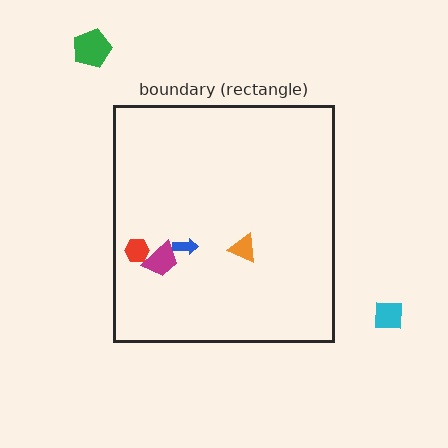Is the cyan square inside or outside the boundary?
Outside.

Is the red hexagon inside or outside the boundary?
Inside.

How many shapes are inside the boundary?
4 inside, 2 outside.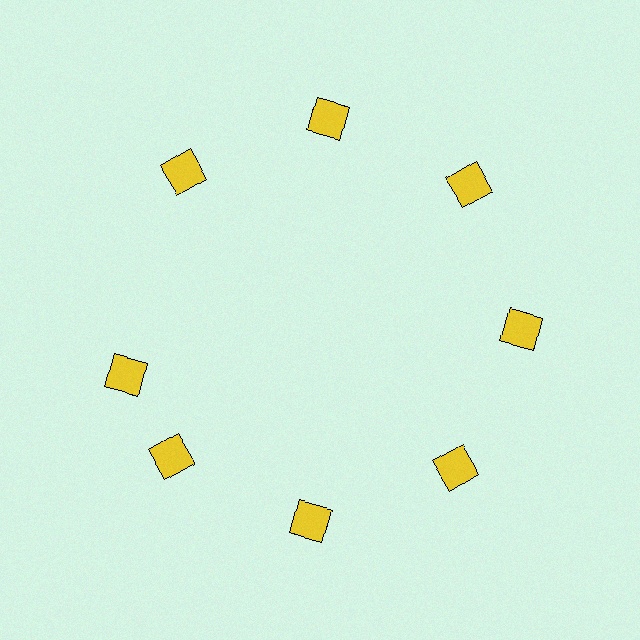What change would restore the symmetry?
The symmetry would be restored by rotating it back into even spacing with its neighbors so that all 8 diamonds sit at equal angles and equal distance from the center.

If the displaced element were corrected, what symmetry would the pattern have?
It would have 8-fold rotational symmetry — the pattern would map onto itself every 45 degrees.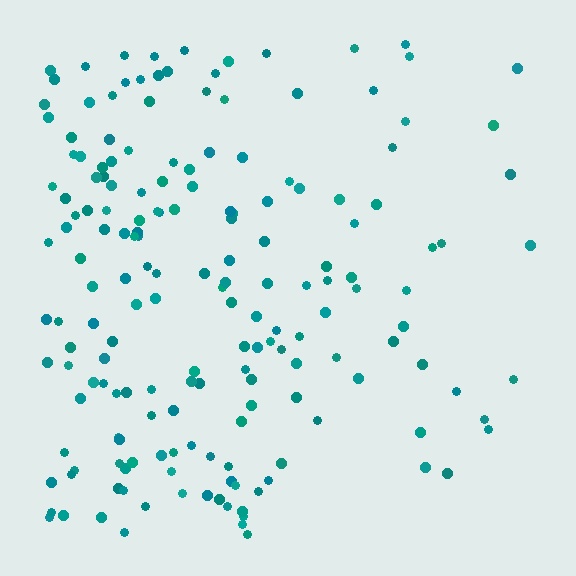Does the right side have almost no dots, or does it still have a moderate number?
Still a moderate number, just noticeably fewer than the left.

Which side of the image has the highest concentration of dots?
The left.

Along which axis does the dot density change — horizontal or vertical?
Horizontal.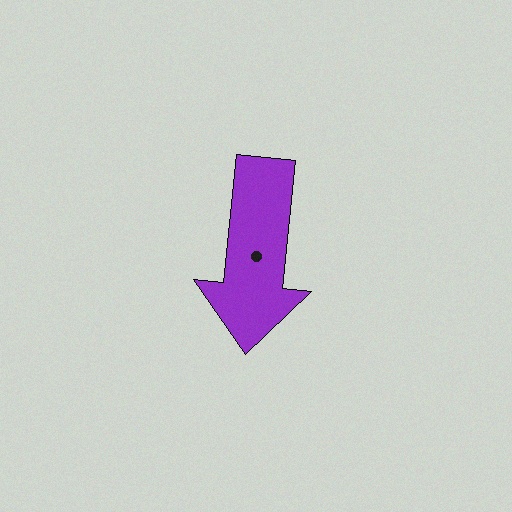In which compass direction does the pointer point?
South.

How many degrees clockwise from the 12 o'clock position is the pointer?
Approximately 186 degrees.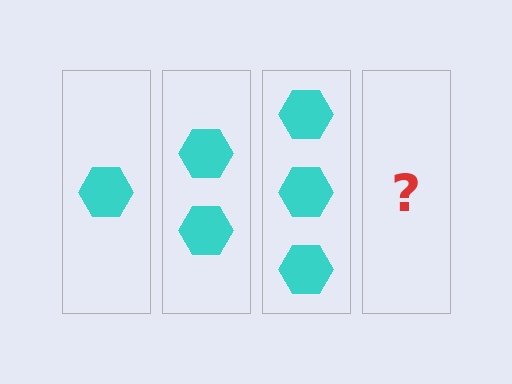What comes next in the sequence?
The next element should be 4 hexagons.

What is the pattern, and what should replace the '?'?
The pattern is that each step adds one more hexagon. The '?' should be 4 hexagons.